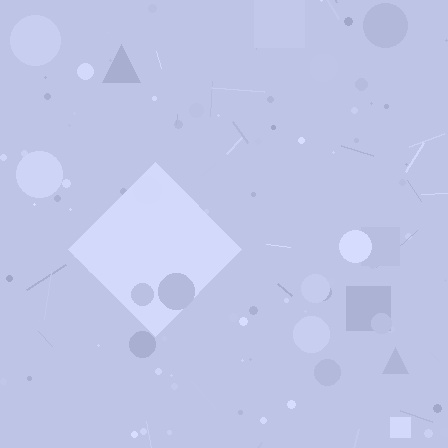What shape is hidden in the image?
A diamond is hidden in the image.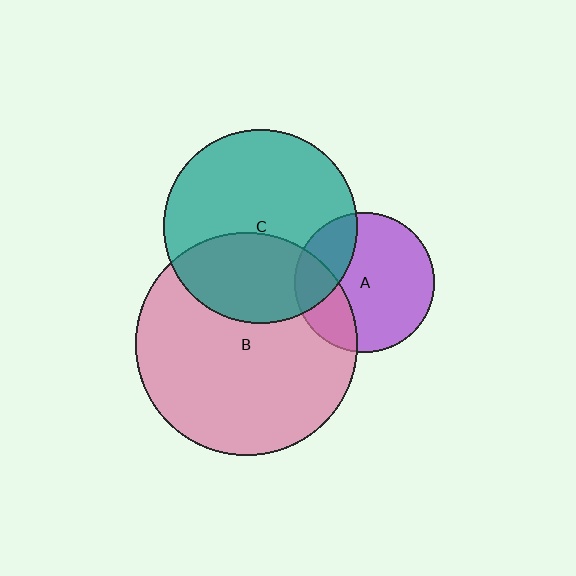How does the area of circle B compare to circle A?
Approximately 2.6 times.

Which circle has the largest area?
Circle B (pink).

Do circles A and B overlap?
Yes.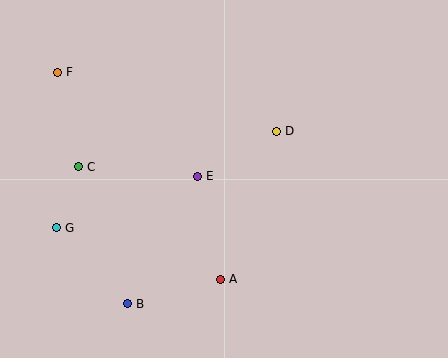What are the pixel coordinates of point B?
Point B is at (127, 304).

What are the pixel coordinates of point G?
Point G is at (56, 228).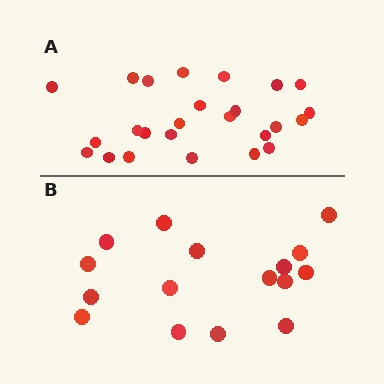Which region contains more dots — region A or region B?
Region A (the top region) has more dots.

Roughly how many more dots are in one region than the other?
Region A has roughly 8 or so more dots than region B.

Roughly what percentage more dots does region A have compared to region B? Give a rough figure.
About 55% more.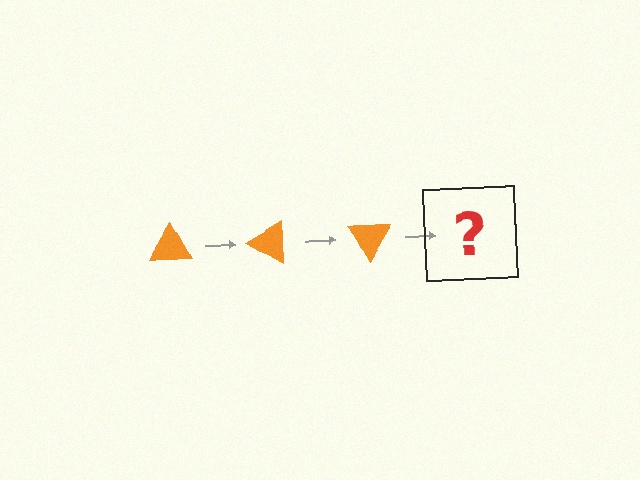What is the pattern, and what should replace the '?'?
The pattern is that the triangle rotates 30 degrees each step. The '?' should be an orange triangle rotated 90 degrees.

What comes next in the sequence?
The next element should be an orange triangle rotated 90 degrees.